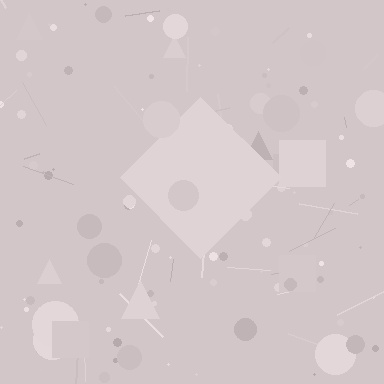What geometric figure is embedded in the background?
A diamond is embedded in the background.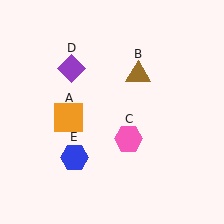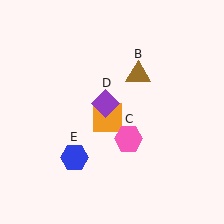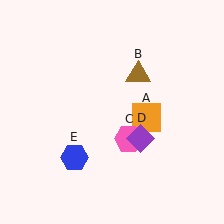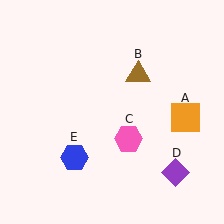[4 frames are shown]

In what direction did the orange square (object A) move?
The orange square (object A) moved right.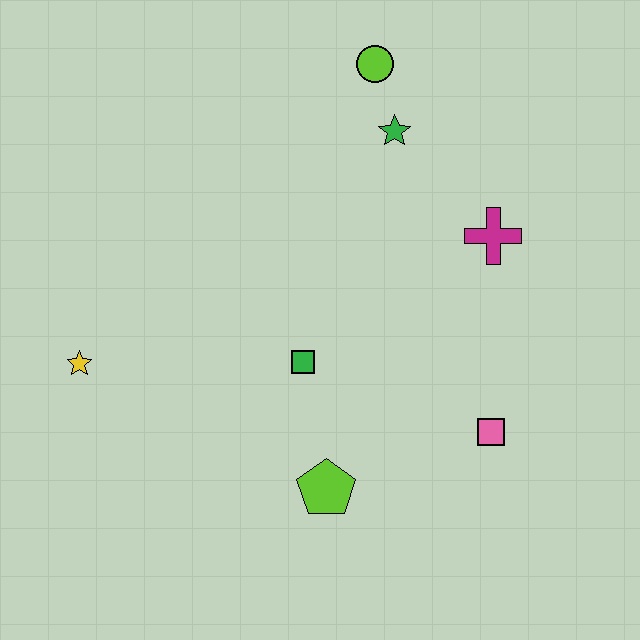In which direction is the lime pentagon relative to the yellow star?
The lime pentagon is to the right of the yellow star.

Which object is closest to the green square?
The lime pentagon is closest to the green square.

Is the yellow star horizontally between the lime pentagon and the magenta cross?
No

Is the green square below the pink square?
No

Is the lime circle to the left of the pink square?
Yes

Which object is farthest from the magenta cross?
The yellow star is farthest from the magenta cross.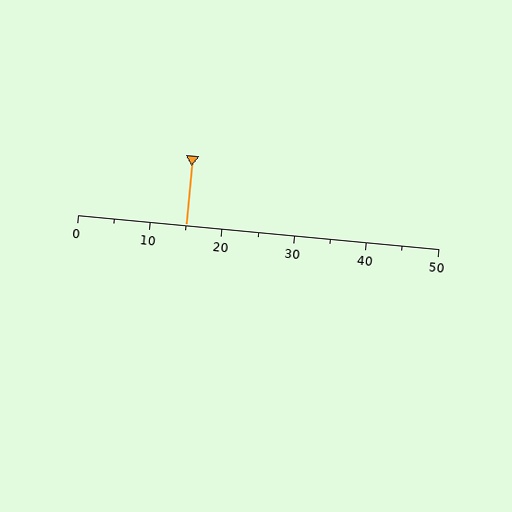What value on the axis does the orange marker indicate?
The marker indicates approximately 15.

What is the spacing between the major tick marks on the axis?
The major ticks are spaced 10 apart.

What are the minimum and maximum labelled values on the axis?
The axis runs from 0 to 50.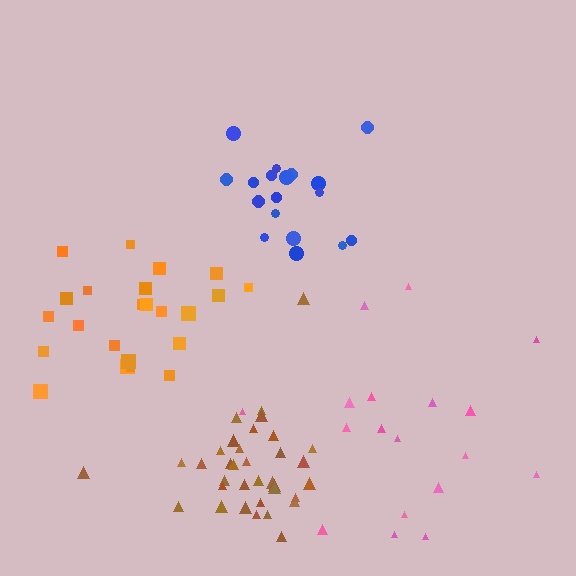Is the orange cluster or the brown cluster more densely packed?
Brown.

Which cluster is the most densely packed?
Brown.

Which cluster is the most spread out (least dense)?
Pink.